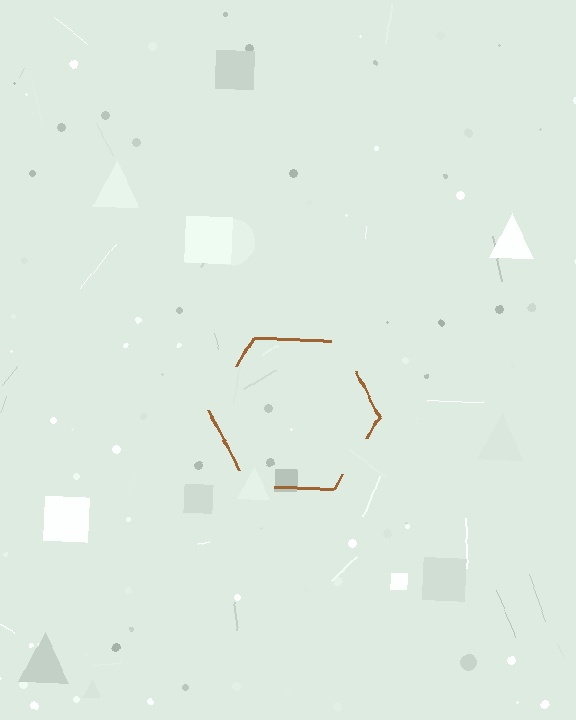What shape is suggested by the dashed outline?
The dashed outline suggests a hexagon.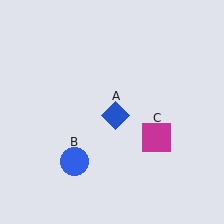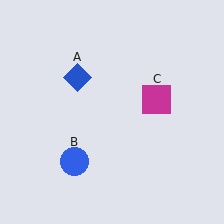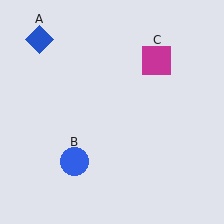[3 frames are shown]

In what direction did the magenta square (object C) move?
The magenta square (object C) moved up.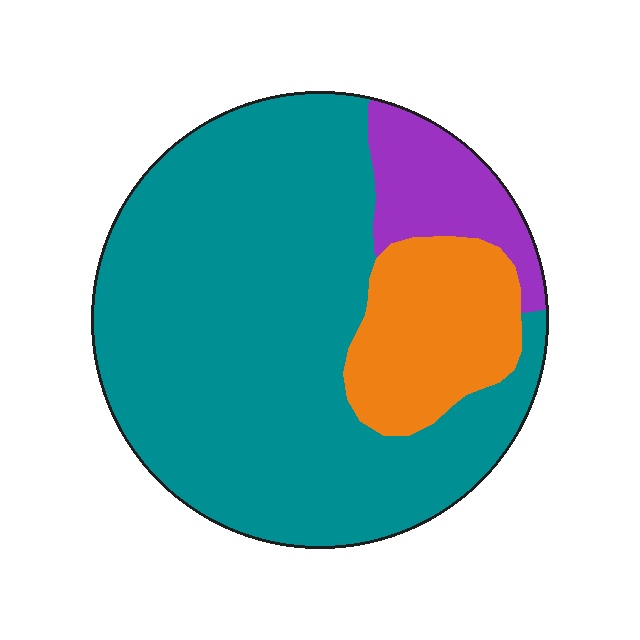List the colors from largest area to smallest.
From largest to smallest: teal, orange, purple.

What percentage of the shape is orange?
Orange covers about 15% of the shape.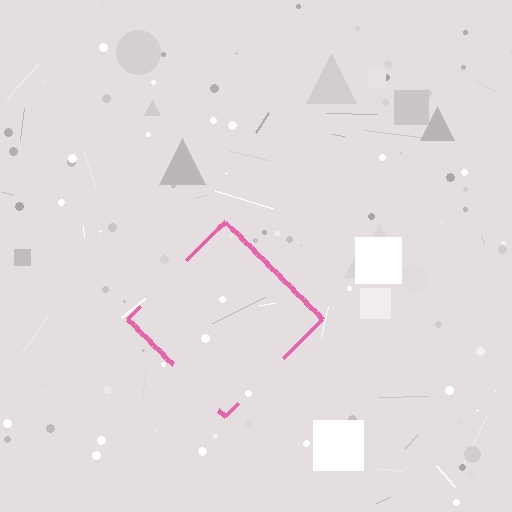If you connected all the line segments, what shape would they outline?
They would outline a diamond.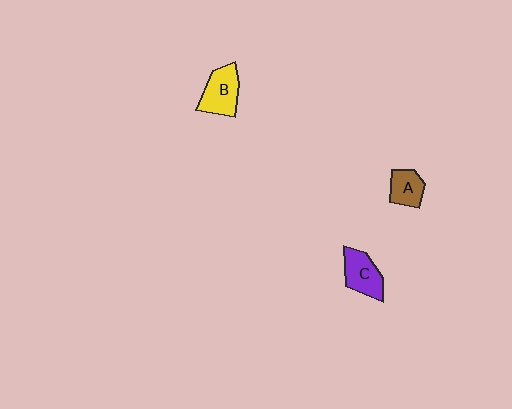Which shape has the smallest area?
Shape A (brown).